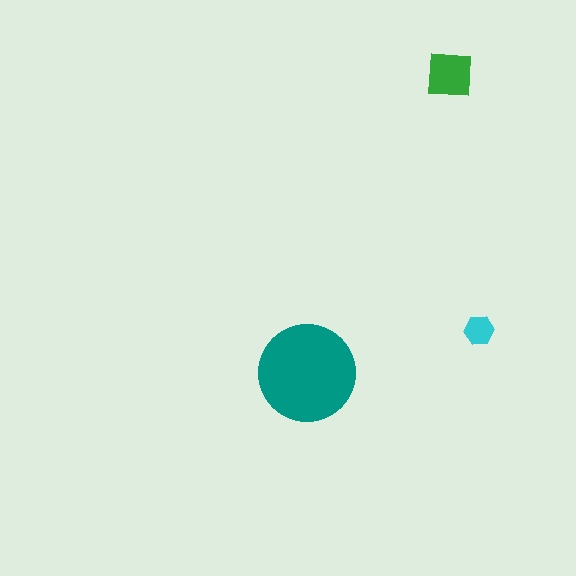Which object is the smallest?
The cyan hexagon.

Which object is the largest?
The teal circle.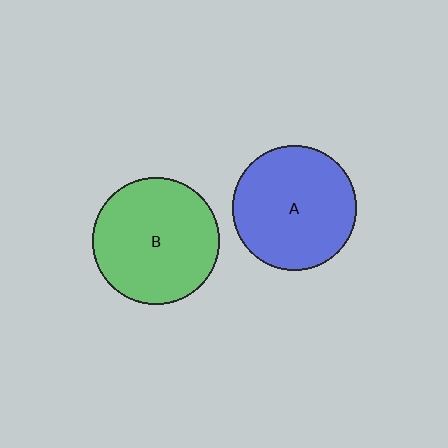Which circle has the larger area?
Circle B (green).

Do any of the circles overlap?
No, none of the circles overlap.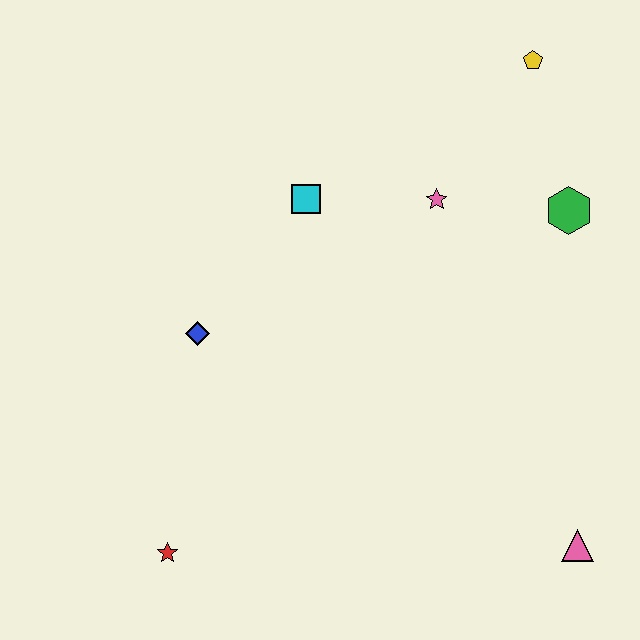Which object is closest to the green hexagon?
The pink star is closest to the green hexagon.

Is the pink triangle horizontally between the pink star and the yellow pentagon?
No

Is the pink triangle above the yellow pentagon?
No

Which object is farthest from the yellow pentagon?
The red star is farthest from the yellow pentagon.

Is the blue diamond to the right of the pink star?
No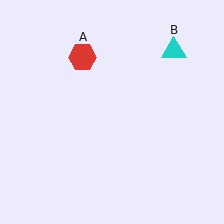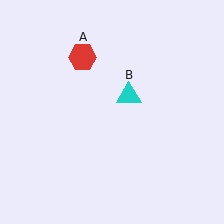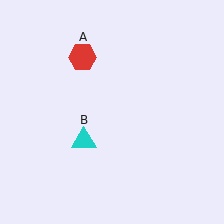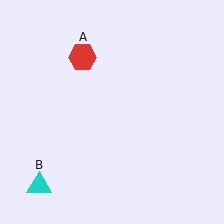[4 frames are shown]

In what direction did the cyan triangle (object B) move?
The cyan triangle (object B) moved down and to the left.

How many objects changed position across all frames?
1 object changed position: cyan triangle (object B).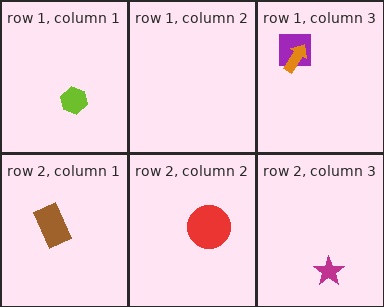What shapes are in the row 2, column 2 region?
The red circle.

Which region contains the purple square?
The row 1, column 3 region.